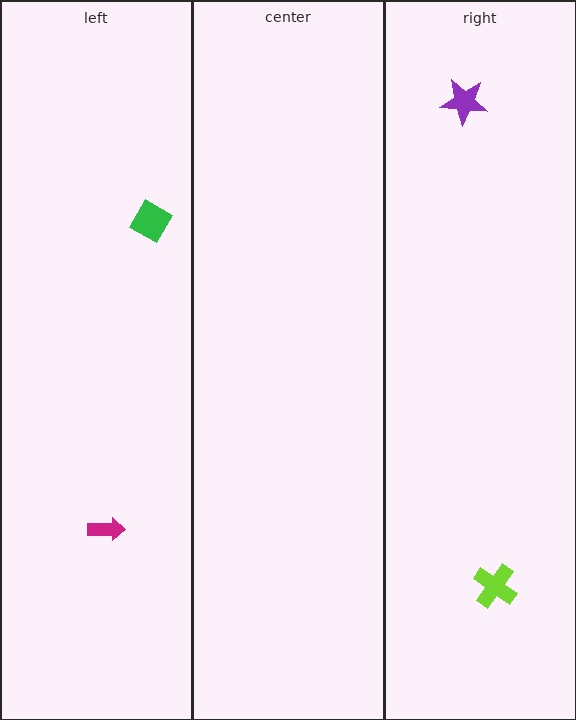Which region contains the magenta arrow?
The left region.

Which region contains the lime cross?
The right region.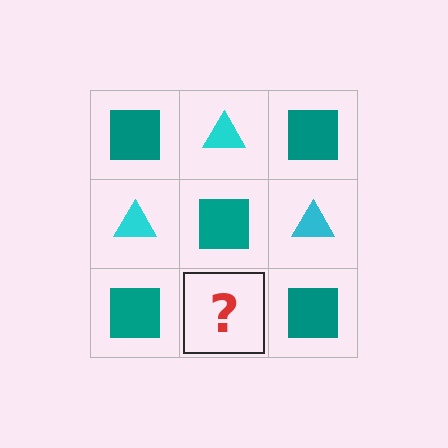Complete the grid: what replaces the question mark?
The question mark should be replaced with a cyan triangle.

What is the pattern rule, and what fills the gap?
The rule is that it alternates teal square and cyan triangle in a checkerboard pattern. The gap should be filled with a cyan triangle.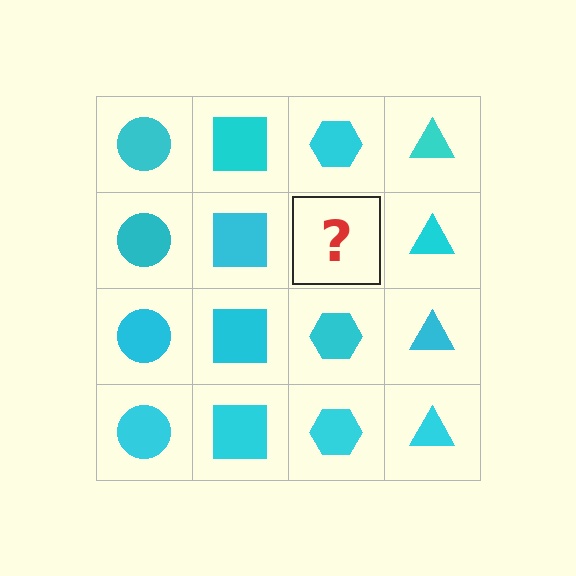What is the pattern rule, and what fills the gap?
The rule is that each column has a consistent shape. The gap should be filled with a cyan hexagon.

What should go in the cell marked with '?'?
The missing cell should contain a cyan hexagon.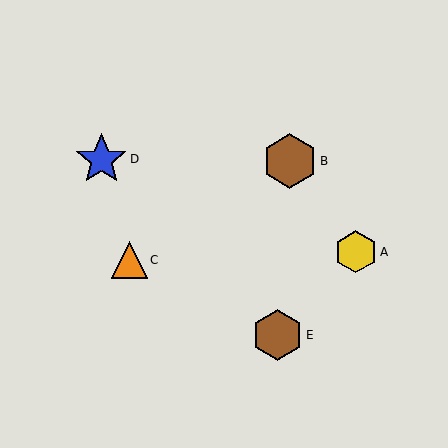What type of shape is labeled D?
Shape D is a blue star.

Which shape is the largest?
The brown hexagon (labeled B) is the largest.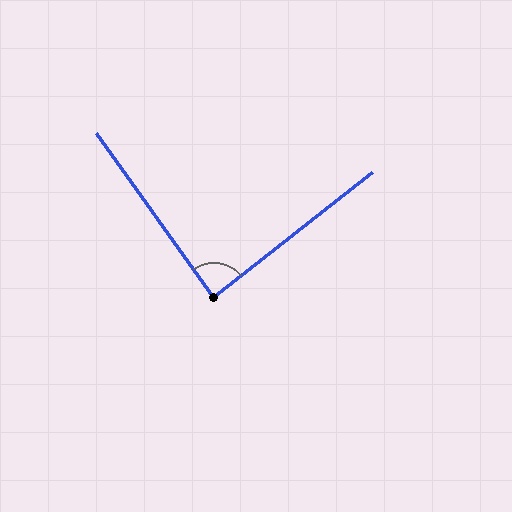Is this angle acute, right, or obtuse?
It is approximately a right angle.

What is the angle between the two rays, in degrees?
Approximately 87 degrees.